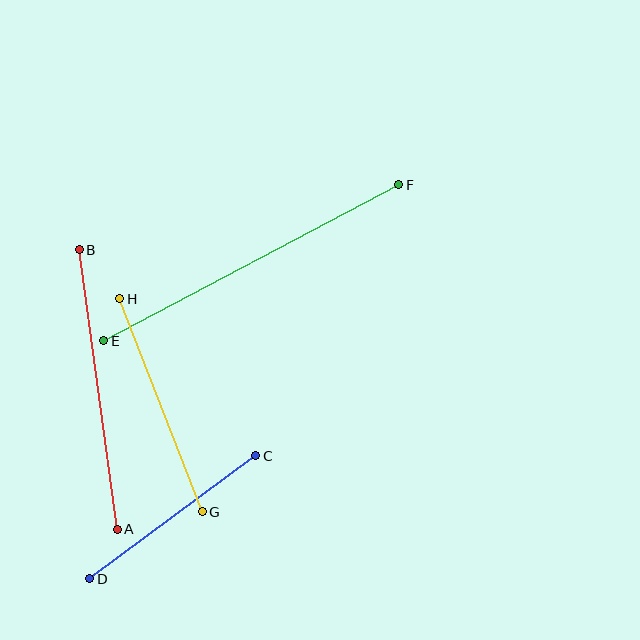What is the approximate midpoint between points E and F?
The midpoint is at approximately (251, 263) pixels.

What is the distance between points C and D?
The distance is approximately 207 pixels.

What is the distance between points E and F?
The distance is approximately 334 pixels.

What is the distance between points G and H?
The distance is approximately 228 pixels.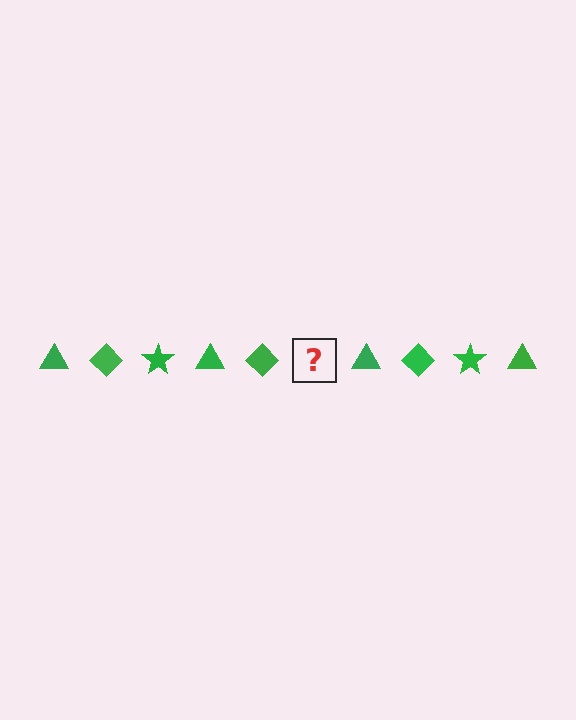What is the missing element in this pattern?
The missing element is a green star.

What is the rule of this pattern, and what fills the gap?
The rule is that the pattern cycles through triangle, diamond, star shapes in green. The gap should be filled with a green star.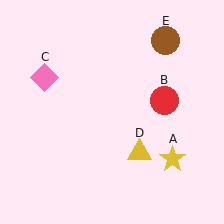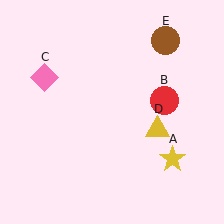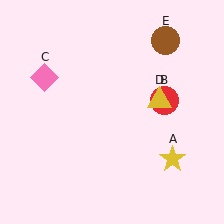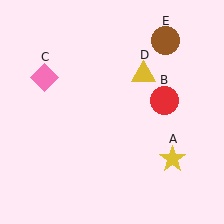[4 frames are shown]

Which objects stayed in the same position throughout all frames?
Yellow star (object A) and red circle (object B) and pink diamond (object C) and brown circle (object E) remained stationary.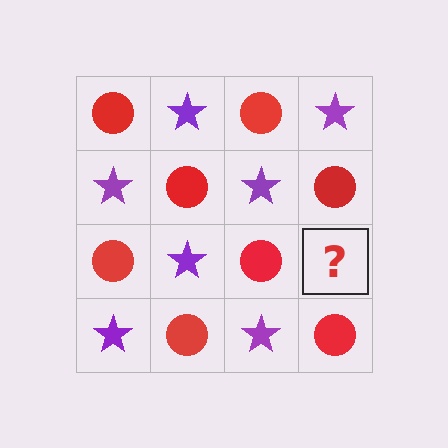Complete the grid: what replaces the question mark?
The question mark should be replaced with a purple star.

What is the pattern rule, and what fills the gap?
The rule is that it alternates red circle and purple star in a checkerboard pattern. The gap should be filled with a purple star.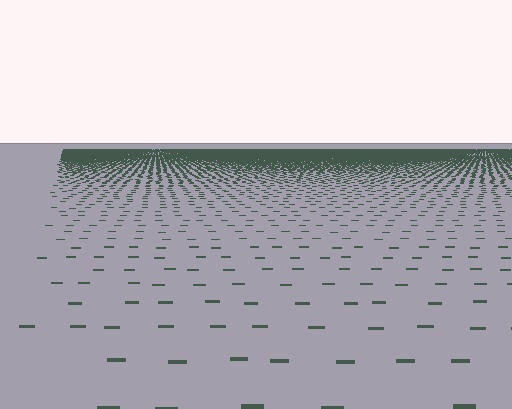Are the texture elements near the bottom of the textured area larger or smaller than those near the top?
Larger. Near the bottom, elements are closer to the viewer and appear at a bigger on-screen size.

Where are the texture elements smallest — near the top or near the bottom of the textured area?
Near the top.